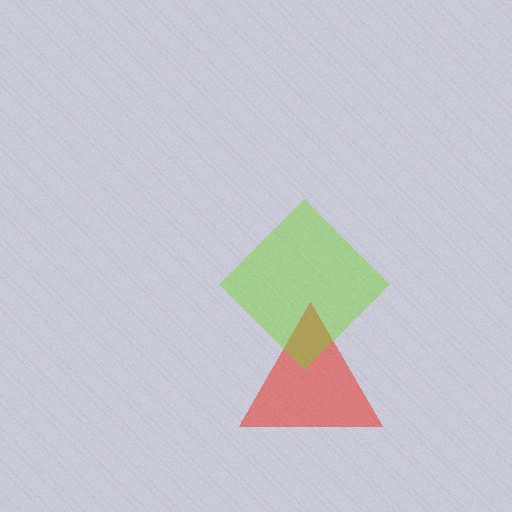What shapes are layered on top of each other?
The layered shapes are: a red triangle, a lime diamond.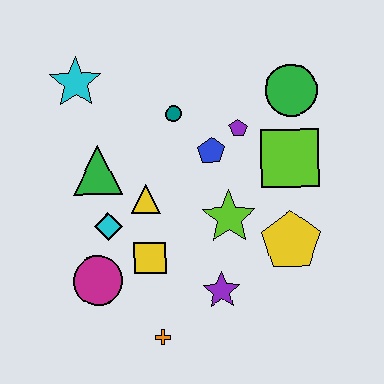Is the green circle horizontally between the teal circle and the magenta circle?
No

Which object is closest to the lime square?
The purple pentagon is closest to the lime square.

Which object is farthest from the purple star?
The cyan star is farthest from the purple star.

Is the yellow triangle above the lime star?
Yes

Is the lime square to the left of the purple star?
No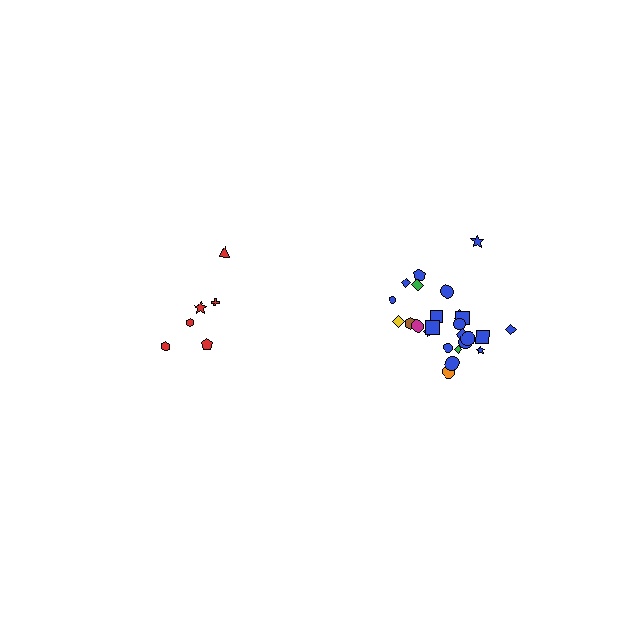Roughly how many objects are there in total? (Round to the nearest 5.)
Roughly 30 objects in total.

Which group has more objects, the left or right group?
The right group.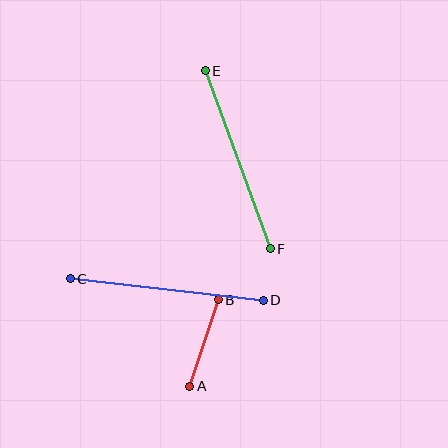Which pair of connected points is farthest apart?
Points C and D are farthest apart.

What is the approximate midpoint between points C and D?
The midpoint is at approximately (167, 289) pixels.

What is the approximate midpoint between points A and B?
The midpoint is at approximately (204, 343) pixels.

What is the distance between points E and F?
The distance is approximately 189 pixels.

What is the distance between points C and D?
The distance is approximately 194 pixels.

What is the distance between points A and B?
The distance is approximately 91 pixels.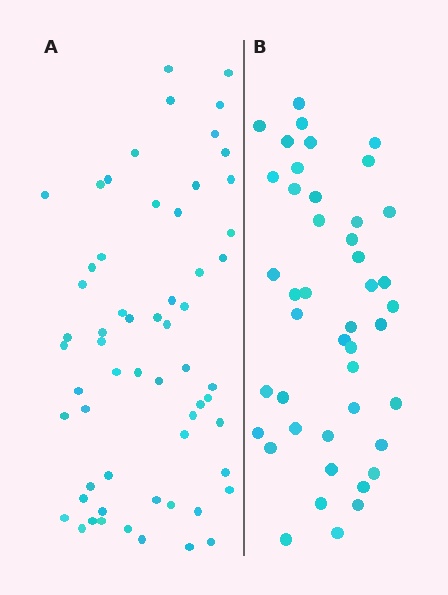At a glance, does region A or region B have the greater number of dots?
Region A (the left region) has more dots.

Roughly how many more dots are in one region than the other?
Region A has approximately 15 more dots than region B.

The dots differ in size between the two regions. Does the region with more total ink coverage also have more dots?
No. Region B has more total ink coverage because its dots are larger, but region A actually contains more individual dots. Total area can be misleading — the number of items is what matters here.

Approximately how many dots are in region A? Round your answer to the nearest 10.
About 60 dots.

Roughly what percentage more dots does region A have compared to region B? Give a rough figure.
About 35% more.